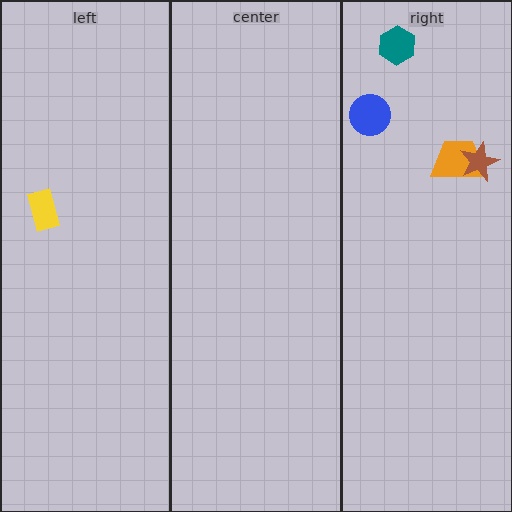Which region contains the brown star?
The right region.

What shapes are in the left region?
The yellow rectangle.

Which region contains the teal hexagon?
The right region.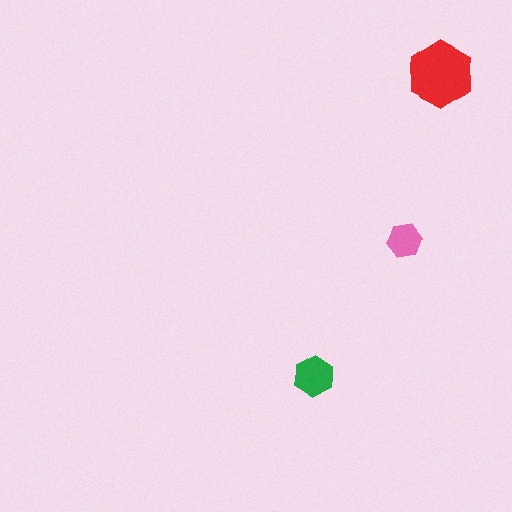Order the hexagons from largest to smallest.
the red one, the green one, the pink one.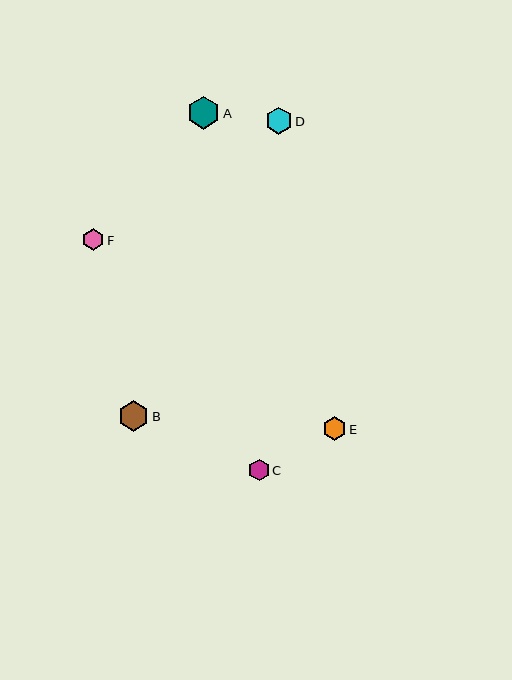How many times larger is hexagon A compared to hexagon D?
Hexagon A is approximately 1.2 times the size of hexagon D.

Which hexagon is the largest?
Hexagon A is the largest with a size of approximately 33 pixels.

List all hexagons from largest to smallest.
From largest to smallest: A, B, D, E, F, C.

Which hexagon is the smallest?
Hexagon C is the smallest with a size of approximately 21 pixels.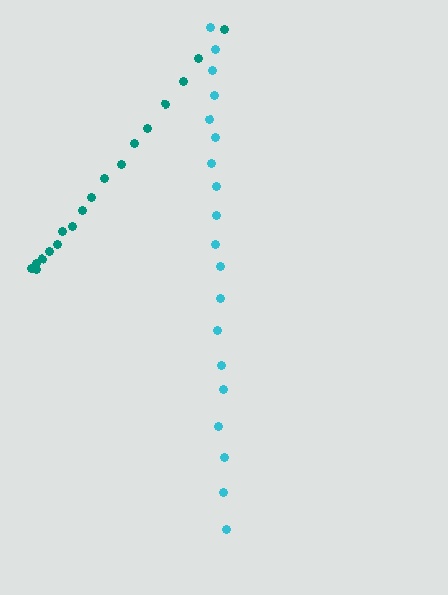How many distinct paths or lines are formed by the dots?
There are 2 distinct paths.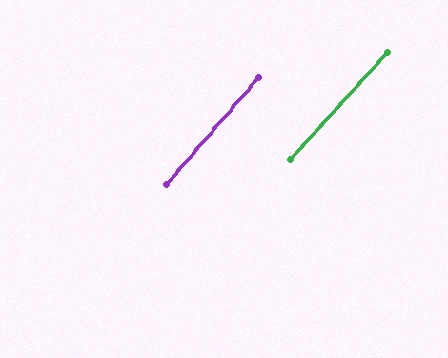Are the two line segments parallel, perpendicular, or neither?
Parallel — their directions differ by only 1.8°.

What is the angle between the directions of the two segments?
Approximately 2 degrees.